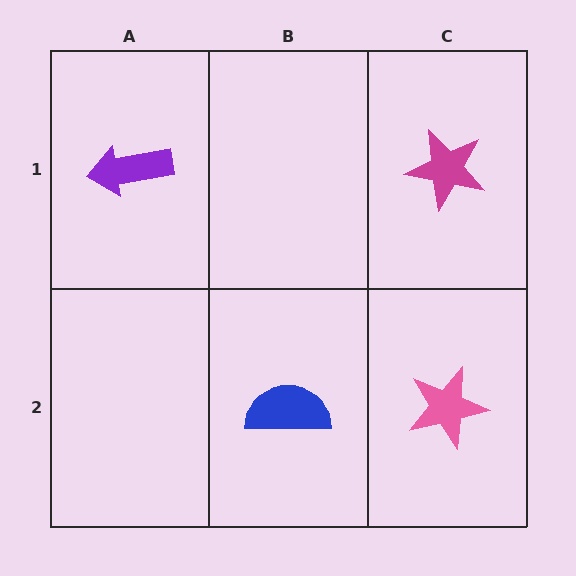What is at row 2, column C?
A pink star.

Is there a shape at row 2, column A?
No, that cell is empty.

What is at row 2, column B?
A blue semicircle.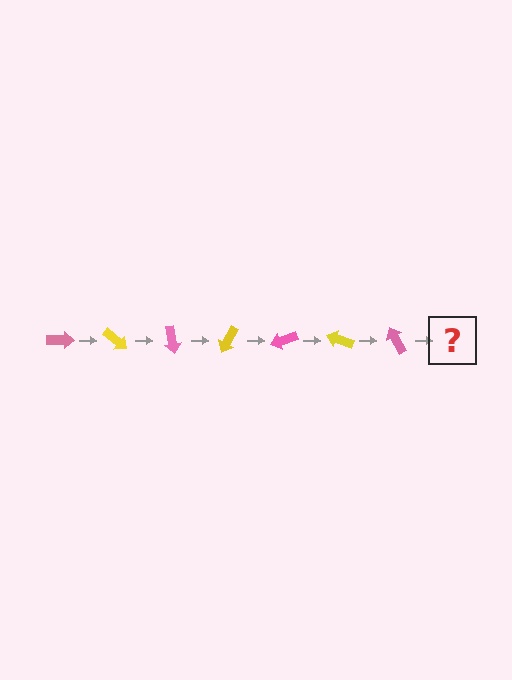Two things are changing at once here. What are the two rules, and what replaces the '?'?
The two rules are that it rotates 40 degrees each step and the color cycles through pink and yellow. The '?' should be a yellow arrow, rotated 280 degrees from the start.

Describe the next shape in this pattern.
It should be a yellow arrow, rotated 280 degrees from the start.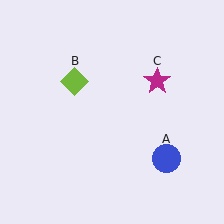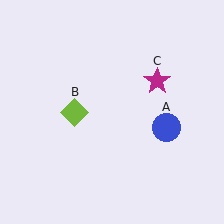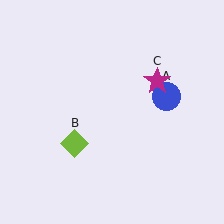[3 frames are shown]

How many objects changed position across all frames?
2 objects changed position: blue circle (object A), lime diamond (object B).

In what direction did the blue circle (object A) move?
The blue circle (object A) moved up.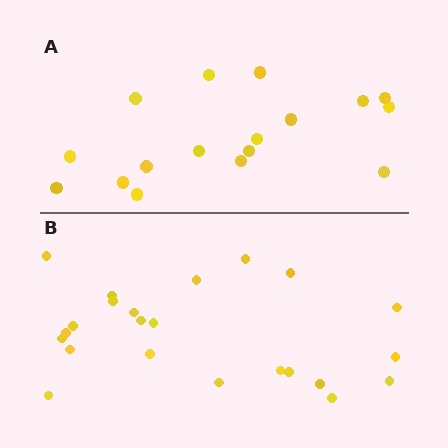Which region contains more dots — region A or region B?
Region B (the bottom region) has more dots.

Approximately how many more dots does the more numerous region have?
Region B has about 6 more dots than region A.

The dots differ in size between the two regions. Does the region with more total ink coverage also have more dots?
No. Region A has more total ink coverage because its dots are larger, but region B actually contains more individual dots. Total area can be misleading — the number of items is what matters here.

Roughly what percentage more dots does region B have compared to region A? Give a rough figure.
About 35% more.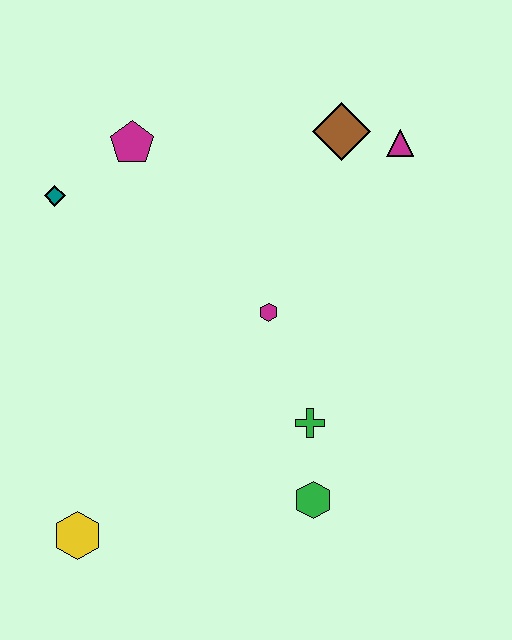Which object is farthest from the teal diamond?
The green hexagon is farthest from the teal diamond.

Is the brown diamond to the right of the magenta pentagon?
Yes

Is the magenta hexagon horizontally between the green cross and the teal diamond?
Yes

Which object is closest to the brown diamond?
The magenta triangle is closest to the brown diamond.